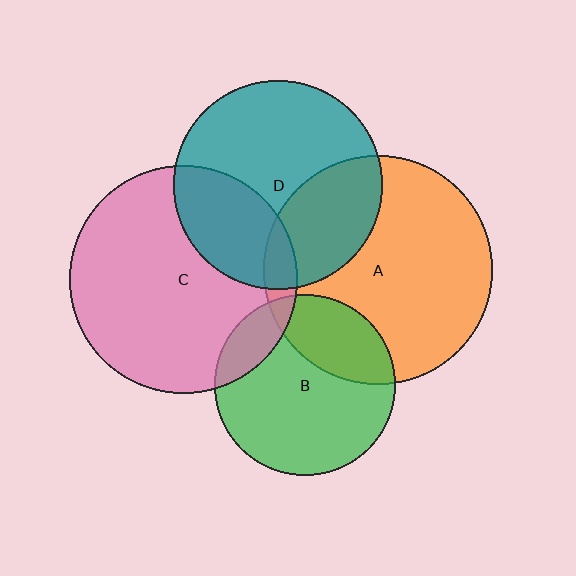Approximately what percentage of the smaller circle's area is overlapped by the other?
Approximately 5%.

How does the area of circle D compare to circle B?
Approximately 1.3 times.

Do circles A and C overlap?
Yes.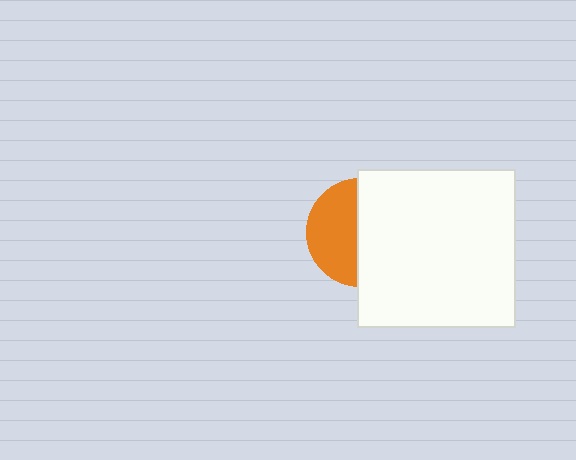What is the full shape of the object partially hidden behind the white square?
The partially hidden object is an orange circle.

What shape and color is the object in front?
The object in front is a white square.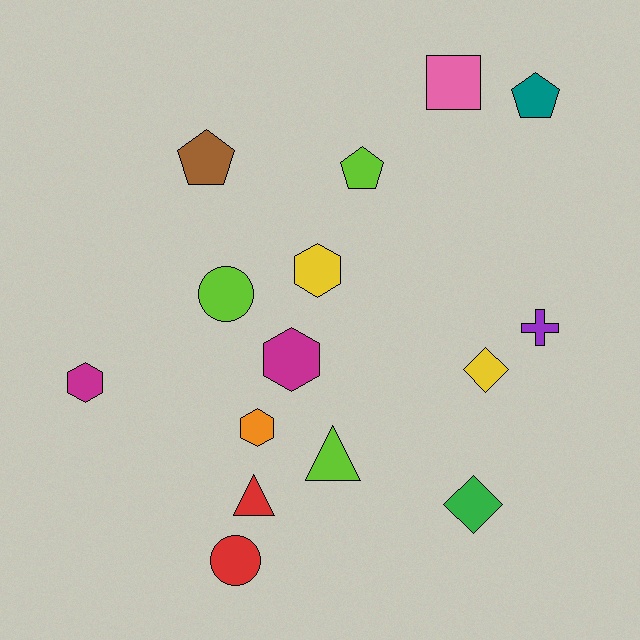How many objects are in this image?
There are 15 objects.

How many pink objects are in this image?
There is 1 pink object.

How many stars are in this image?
There are no stars.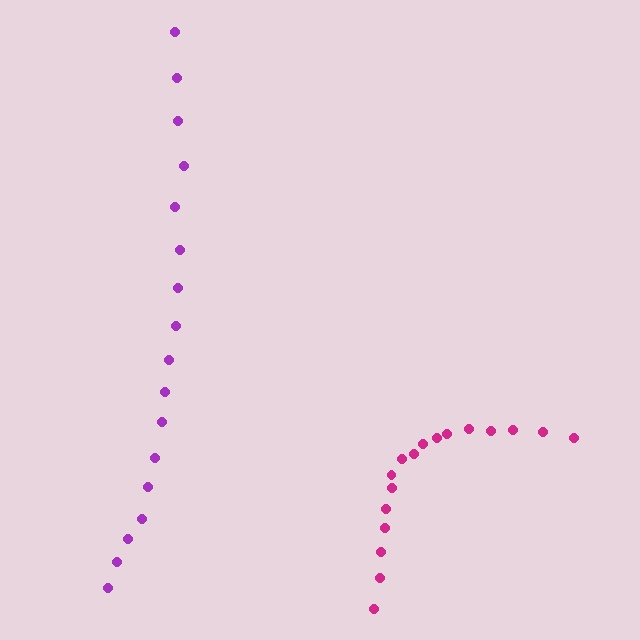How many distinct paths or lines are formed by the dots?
There are 2 distinct paths.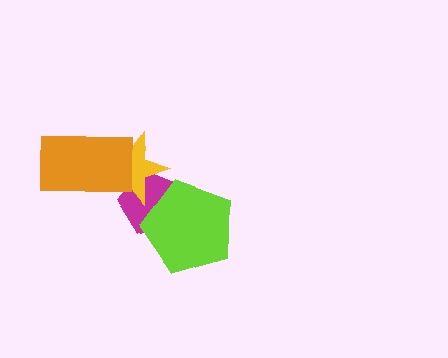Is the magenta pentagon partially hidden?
Yes, it is partially covered by another shape.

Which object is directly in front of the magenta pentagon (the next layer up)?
The lime pentagon is directly in front of the magenta pentagon.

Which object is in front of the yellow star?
The orange rectangle is in front of the yellow star.